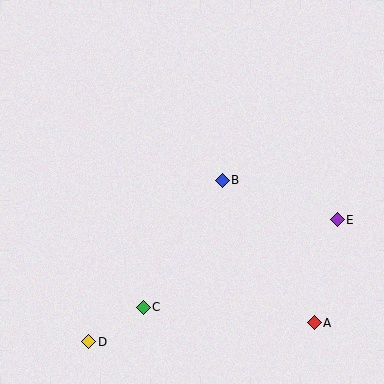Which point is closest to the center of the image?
Point B at (222, 180) is closest to the center.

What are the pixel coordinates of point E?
Point E is at (337, 220).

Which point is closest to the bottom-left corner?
Point D is closest to the bottom-left corner.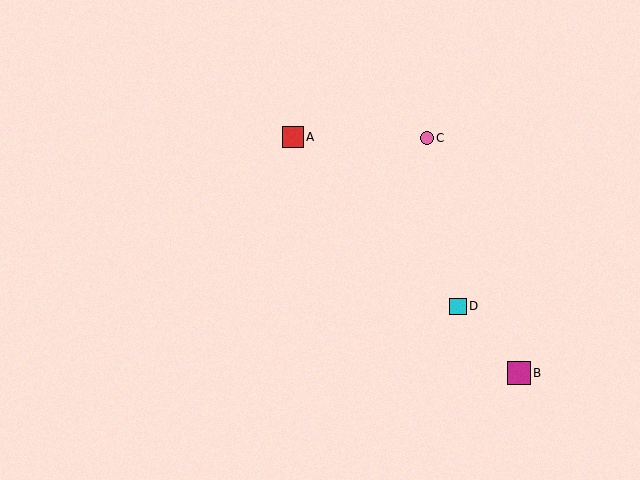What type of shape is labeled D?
Shape D is a cyan square.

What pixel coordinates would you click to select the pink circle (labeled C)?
Click at (427, 138) to select the pink circle C.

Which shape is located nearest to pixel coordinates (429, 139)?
The pink circle (labeled C) at (427, 138) is nearest to that location.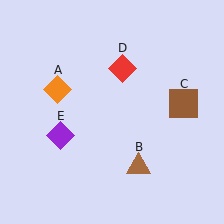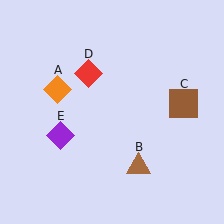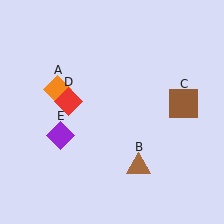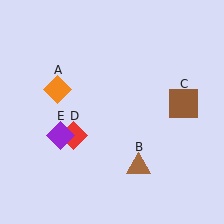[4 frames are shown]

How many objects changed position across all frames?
1 object changed position: red diamond (object D).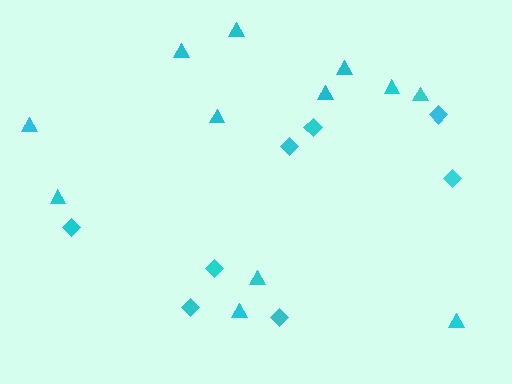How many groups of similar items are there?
There are 2 groups: one group of triangles (12) and one group of diamonds (8).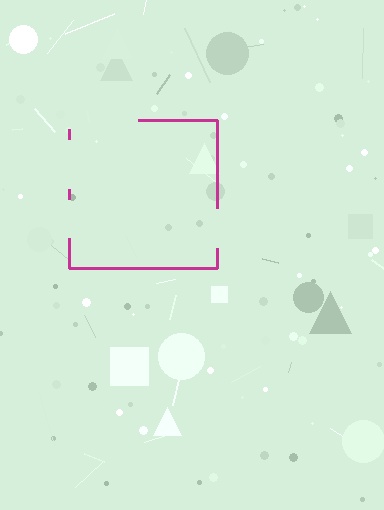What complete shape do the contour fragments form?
The contour fragments form a square.